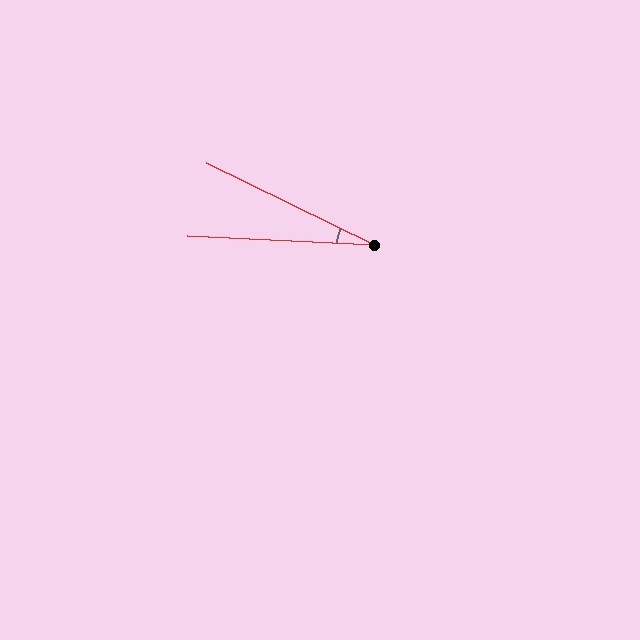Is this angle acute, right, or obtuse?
It is acute.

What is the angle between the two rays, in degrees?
Approximately 23 degrees.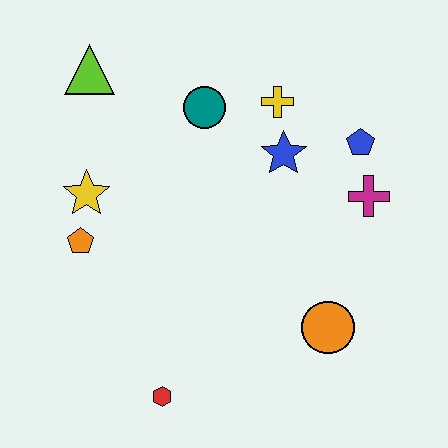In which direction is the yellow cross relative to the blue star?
The yellow cross is above the blue star.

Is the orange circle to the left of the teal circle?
No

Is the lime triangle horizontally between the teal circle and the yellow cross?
No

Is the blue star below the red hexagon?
No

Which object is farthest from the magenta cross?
The lime triangle is farthest from the magenta cross.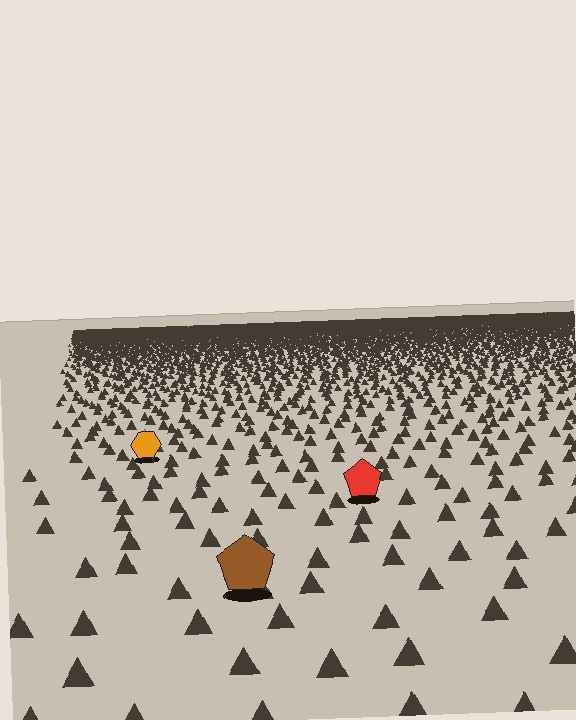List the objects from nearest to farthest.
From nearest to farthest: the brown pentagon, the red pentagon, the orange hexagon.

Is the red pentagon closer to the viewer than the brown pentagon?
No. The brown pentagon is closer — you can tell from the texture gradient: the ground texture is coarser near it.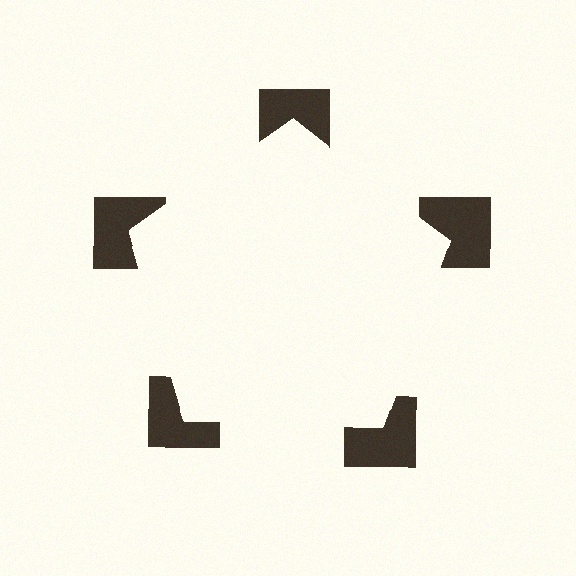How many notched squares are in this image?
There are 5 — one at each vertex of the illusory pentagon.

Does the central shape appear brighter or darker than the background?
It typically appears slightly brighter than the background, even though no actual brightness change is drawn.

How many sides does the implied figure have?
5 sides.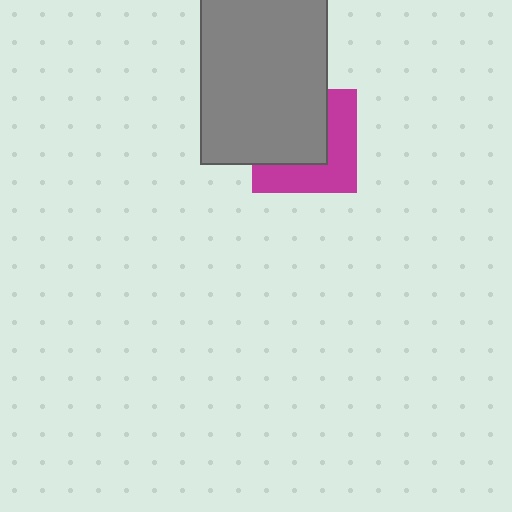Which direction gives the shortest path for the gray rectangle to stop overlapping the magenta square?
Moving toward the upper-left gives the shortest separation.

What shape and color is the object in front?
The object in front is a gray rectangle.